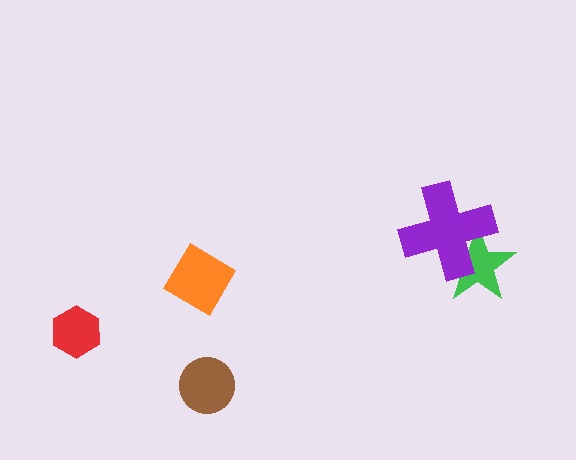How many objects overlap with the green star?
1 object overlaps with the green star.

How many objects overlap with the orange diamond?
0 objects overlap with the orange diamond.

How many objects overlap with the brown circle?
0 objects overlap with the brown circle.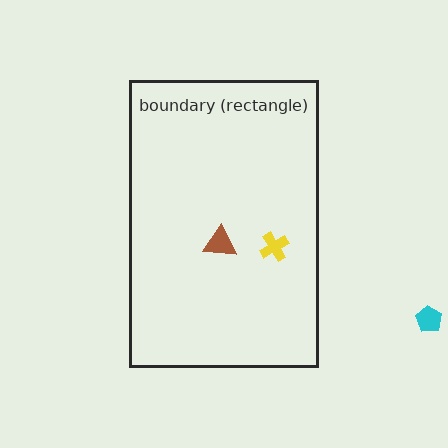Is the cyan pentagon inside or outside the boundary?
Outside.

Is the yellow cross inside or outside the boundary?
Inside.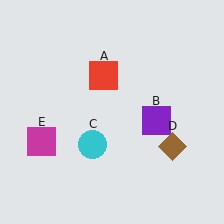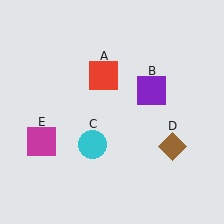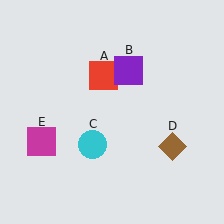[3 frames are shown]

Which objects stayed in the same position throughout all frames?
Red square (object A) and cyan circle (object C) and brown diamond (object D) and magenta square (object E) remained stationary.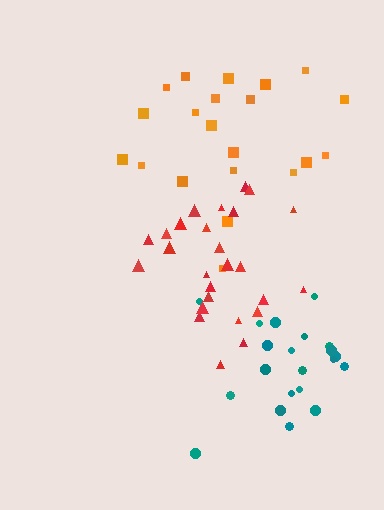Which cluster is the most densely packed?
Red.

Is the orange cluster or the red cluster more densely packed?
Red.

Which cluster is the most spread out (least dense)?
Orange.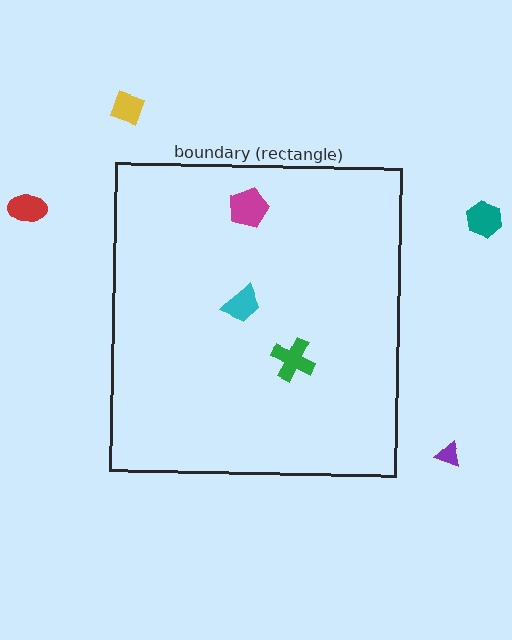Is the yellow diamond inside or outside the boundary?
Outside.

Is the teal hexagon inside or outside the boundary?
Outside.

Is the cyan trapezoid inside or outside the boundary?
Inside.